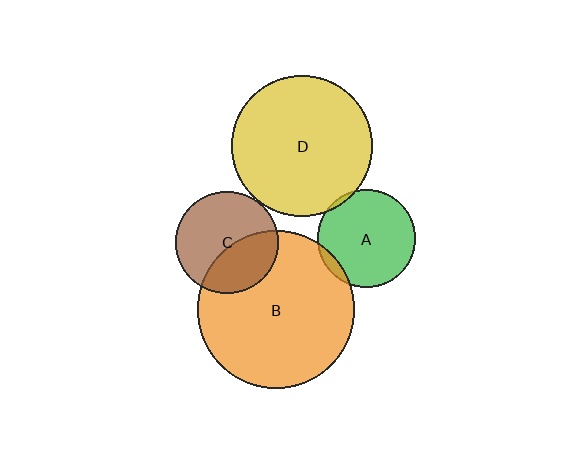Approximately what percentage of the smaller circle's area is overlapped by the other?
Approximately 5%.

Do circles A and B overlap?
Yes.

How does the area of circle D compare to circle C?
Approximately 1.9 times.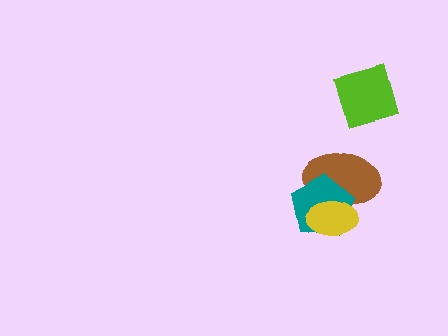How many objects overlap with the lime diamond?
0 objects overlap with the lime diamond.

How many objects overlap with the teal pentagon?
2 objects overlap with the teal pentagon.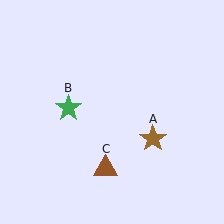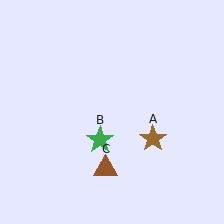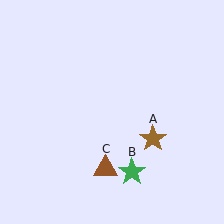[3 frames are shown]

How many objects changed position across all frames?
1 object changed position: green star (object B).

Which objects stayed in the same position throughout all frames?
Brown star (object A) and brown triangle (object C) remained stationary.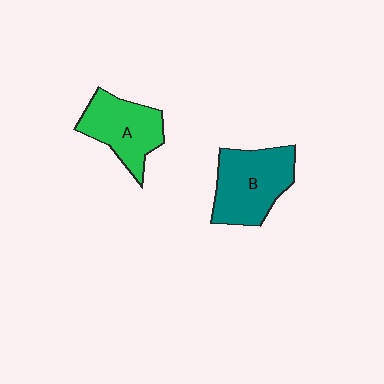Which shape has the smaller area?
Shape A (green).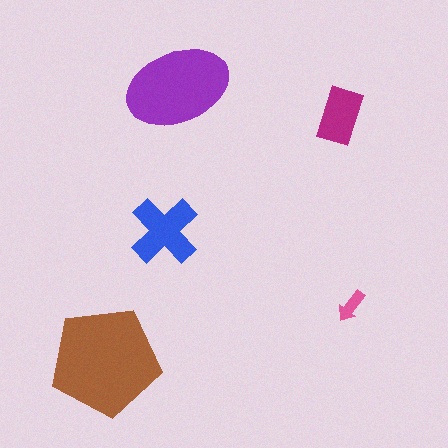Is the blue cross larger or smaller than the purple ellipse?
Smaller.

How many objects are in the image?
There are 5 objects in the image.